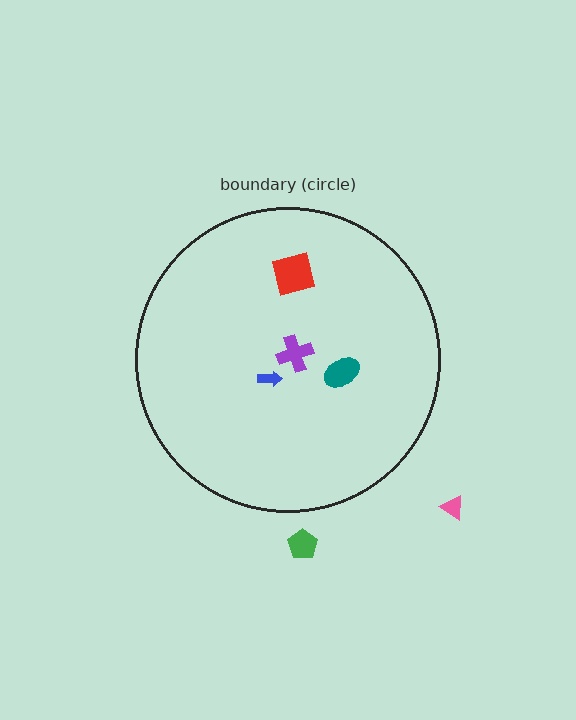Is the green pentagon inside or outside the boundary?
Outside.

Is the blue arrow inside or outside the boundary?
Inside.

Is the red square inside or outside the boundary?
Inside.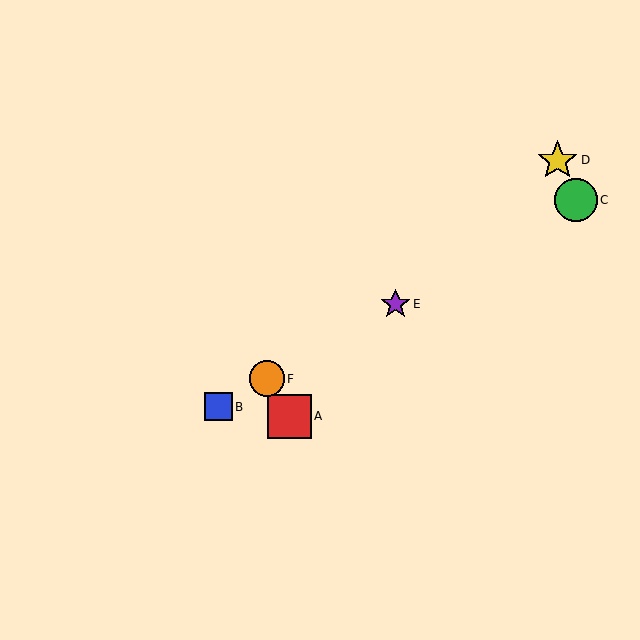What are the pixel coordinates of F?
Object F is at (267, 379).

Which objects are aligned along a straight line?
Objects B, C, E, F are aligned along a straight line.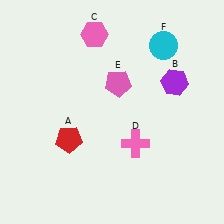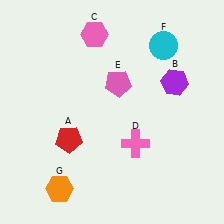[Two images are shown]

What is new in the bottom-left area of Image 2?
An orange hexagon (G) was added in the bottom-left area of Image 2.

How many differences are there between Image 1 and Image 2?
There is 1 difference between the two images.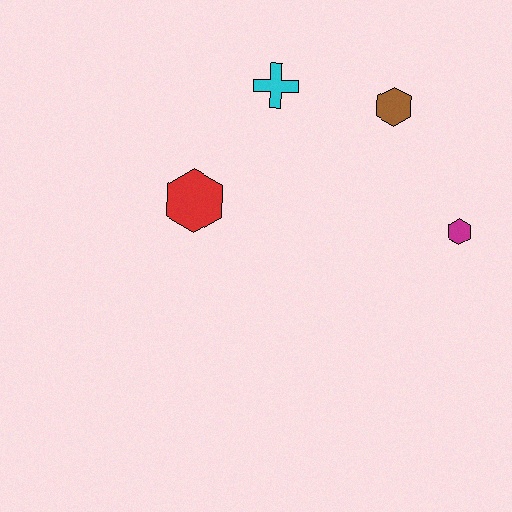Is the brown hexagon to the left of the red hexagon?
No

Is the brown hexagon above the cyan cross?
No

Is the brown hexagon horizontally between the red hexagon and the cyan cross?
No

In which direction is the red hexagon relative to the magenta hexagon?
The red hexagon is to the left of the magenta hexagon.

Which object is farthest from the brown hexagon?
The red hexagon is farthest from the brown hexagon.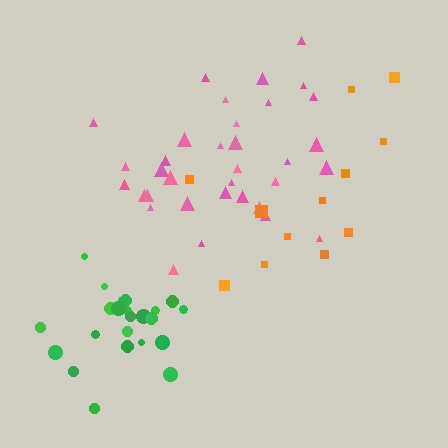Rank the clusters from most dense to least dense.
green, pink, orange.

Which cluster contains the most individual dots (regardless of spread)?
Pink (34).